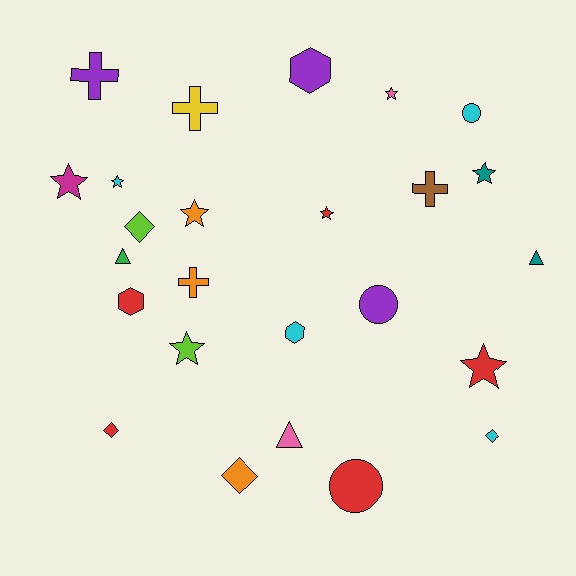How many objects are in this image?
There are 25 objects.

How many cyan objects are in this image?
There are 4 cyan objects.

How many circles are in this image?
There are 3 circles.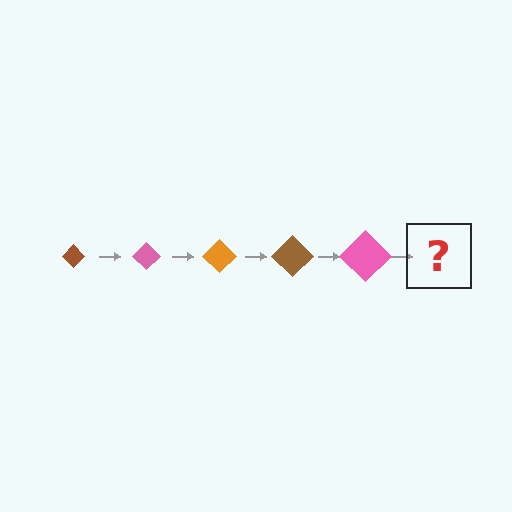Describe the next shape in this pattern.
It should be an orange diamond, larger than the previous one.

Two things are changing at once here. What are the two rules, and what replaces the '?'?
The two rules are that the diamond grows larger each step and the color cycles through brown, pink, and orange. The '?' should be an orange diamond, larger than the previous one.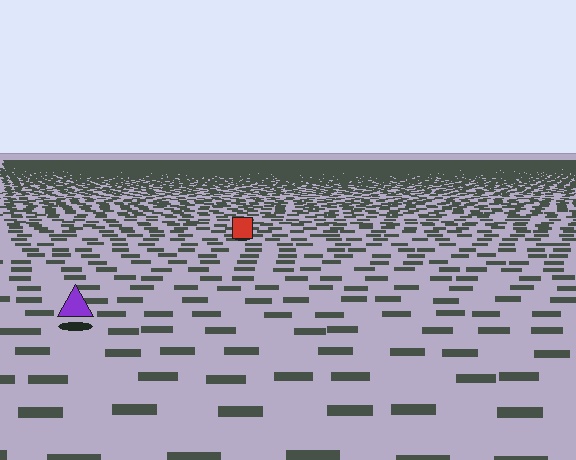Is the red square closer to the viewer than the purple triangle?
No. The purple triangle is closer — you can tell from the texture gradient: the ground texture is coarser near it.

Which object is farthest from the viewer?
The red square is farthest from the viewer. It appears smaller and the ground texture around it is denser.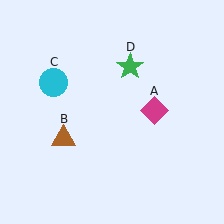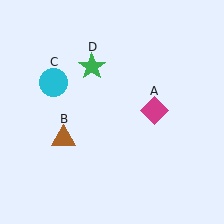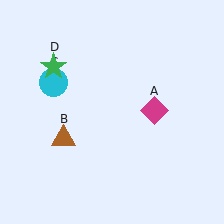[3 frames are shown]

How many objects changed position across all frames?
1 object changed position: green star (object D).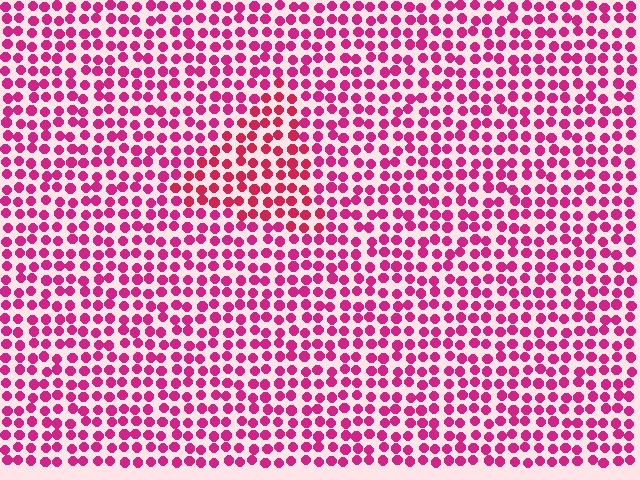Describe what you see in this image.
The image is filled with small magenta elements in a uniform arrangement. A triangle-shaped region is visible where the elements are tinted to a slightly different hue, forming a subtle color boundary.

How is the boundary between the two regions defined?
The boundary is defined purely by a slight shift in hue (about 18 degrees). Spacing, size, and orientation are identical on both sides.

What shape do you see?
I see a triangle.